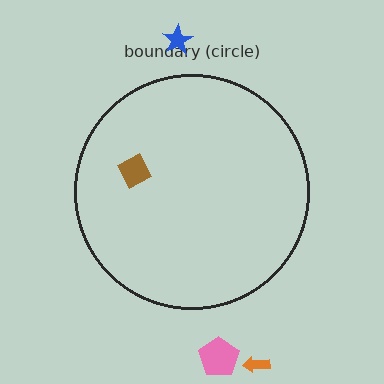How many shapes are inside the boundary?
1 inside, 3 outside.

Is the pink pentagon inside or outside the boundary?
Outside.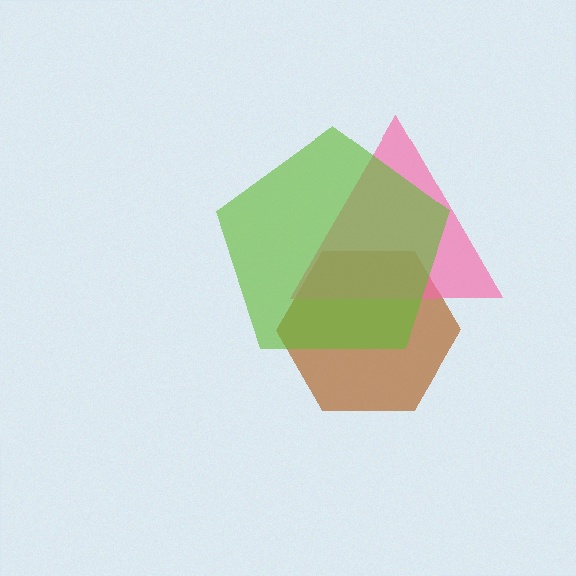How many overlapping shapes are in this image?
There are 3 overlapping shapes in the image.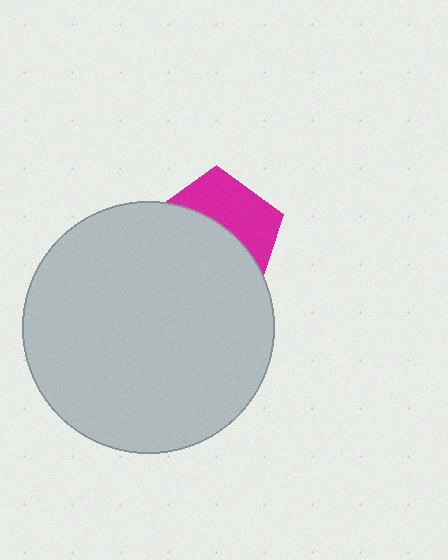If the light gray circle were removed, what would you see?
You would see the complete magenta pentagon.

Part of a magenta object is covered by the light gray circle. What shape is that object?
It is a pentagon.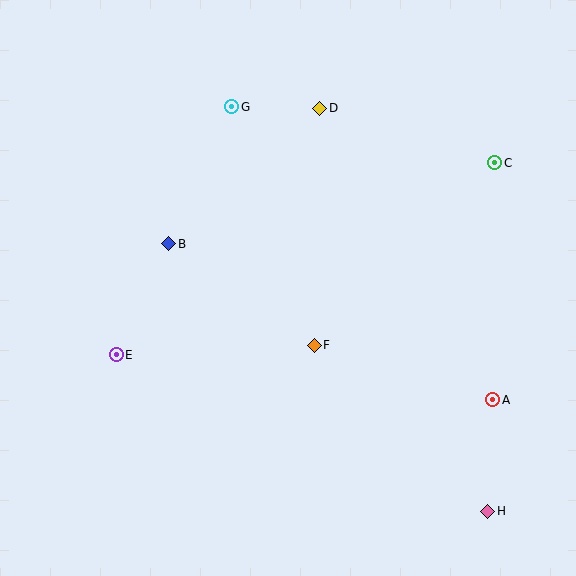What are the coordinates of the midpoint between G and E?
The midpoint between G and E is at (174, 231).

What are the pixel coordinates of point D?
Point D is at (320, 108).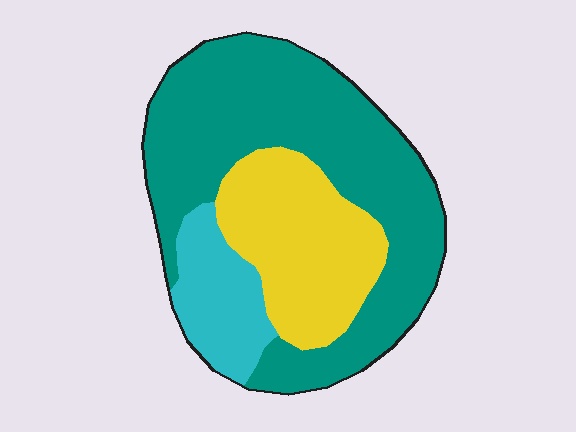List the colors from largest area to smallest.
From largest to smallest: teal, yellow, cyan.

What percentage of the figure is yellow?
Yellow covers around 25% of the figure.